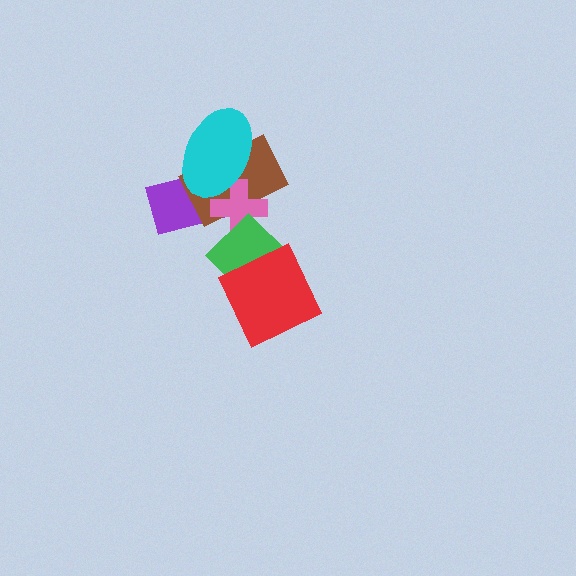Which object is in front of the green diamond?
The red square is in front of the green diamond.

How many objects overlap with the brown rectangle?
4 objects overlap with the brown rectangle.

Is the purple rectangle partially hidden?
Yes, it is partially covered by another shape.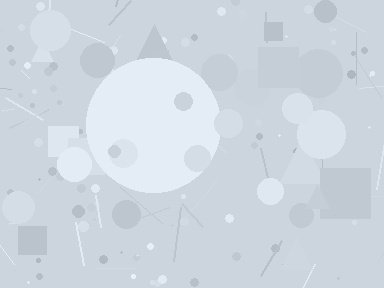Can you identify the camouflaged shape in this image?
The camouflaged shape is a circle.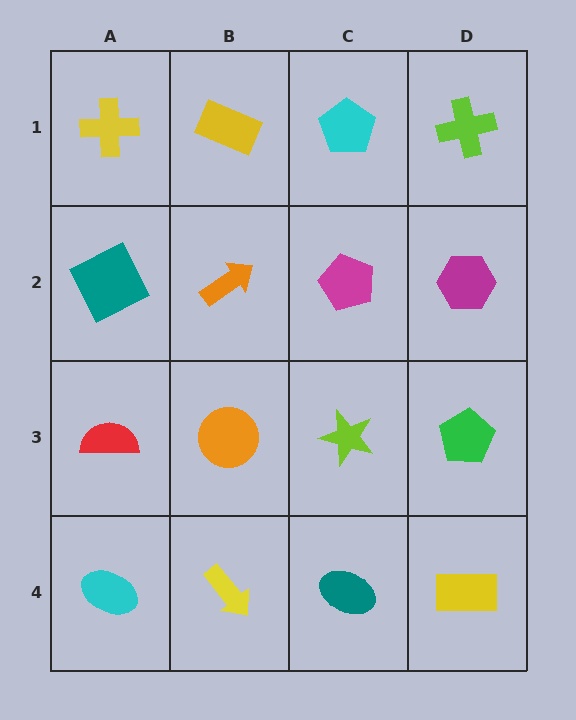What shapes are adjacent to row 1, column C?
A magenta pentagon (row 2, column C), a yellow rectangle (row 1, column B), a lime cross (row 1, column D).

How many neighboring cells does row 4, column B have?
3.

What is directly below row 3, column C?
A teal ellipse.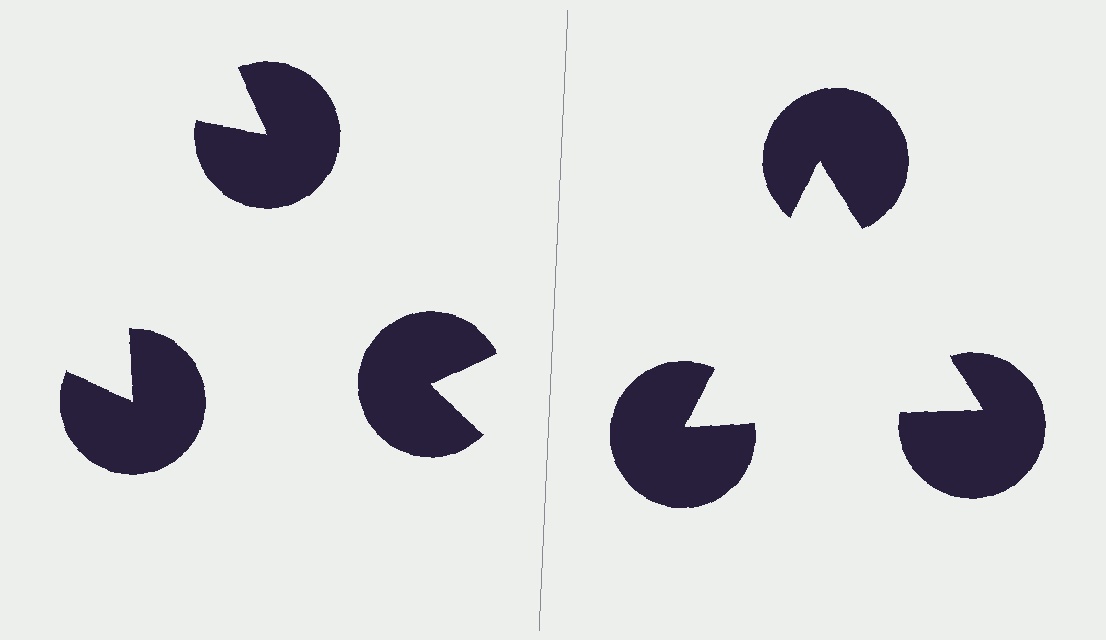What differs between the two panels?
The pac-man discs are positioned identically on both sides; only the wedge orientations differ. On the right they align to a triangle; on the left they are misaligned.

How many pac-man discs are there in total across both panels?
6 — 3 on each side.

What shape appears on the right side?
An illusory triangle.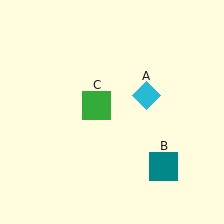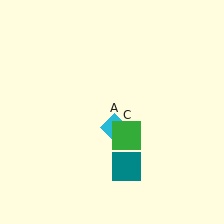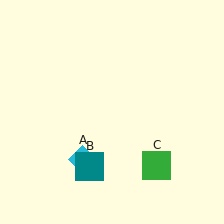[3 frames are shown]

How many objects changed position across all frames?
3 objects changed position: cyan diamond (object A), teal square (object B), green square (object C).